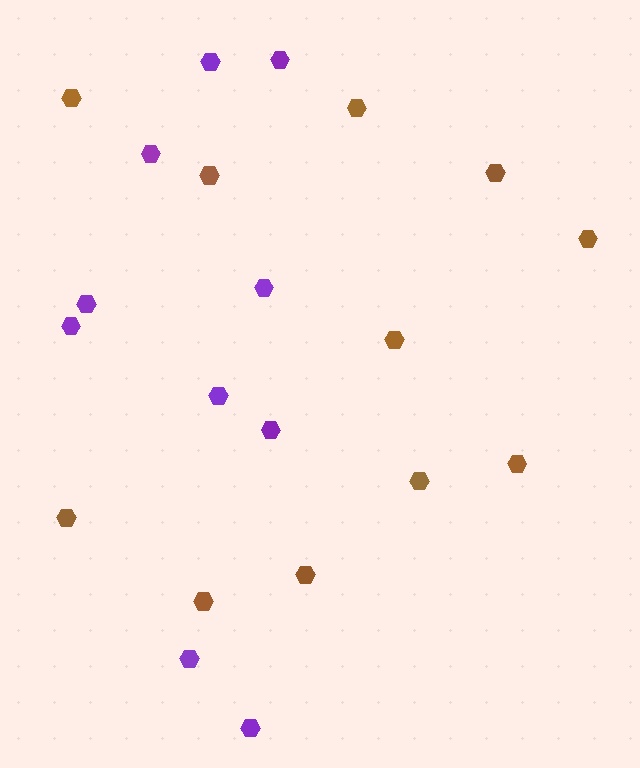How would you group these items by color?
There are 2 groups: one group of purple hexagons (10) and one group of brown hexagons (11).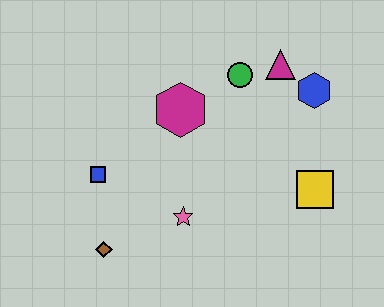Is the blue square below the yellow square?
No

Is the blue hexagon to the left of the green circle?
No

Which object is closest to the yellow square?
The blue hexagon is closest to the yellow square.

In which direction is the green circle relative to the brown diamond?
The green circle is above the brown diamond.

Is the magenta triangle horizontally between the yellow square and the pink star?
Yes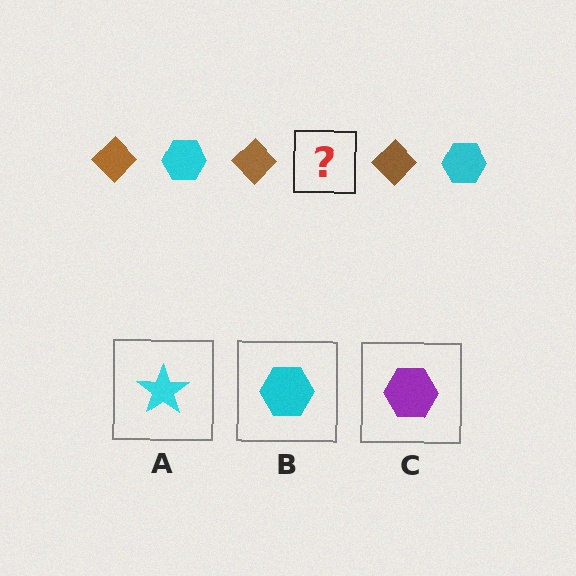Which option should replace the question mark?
Option B.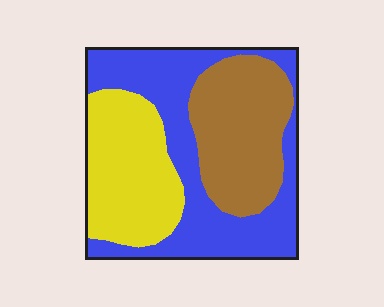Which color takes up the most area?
Blue, at roughly 45%.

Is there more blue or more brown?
Blue.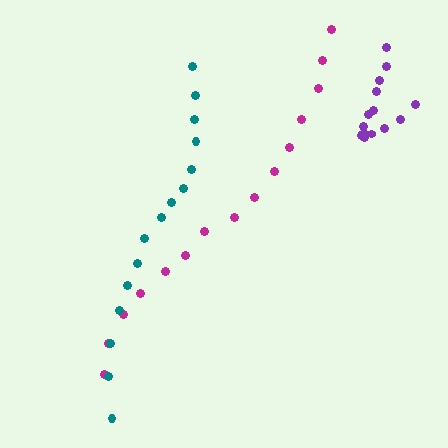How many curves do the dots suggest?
There are 3 distinct paths.